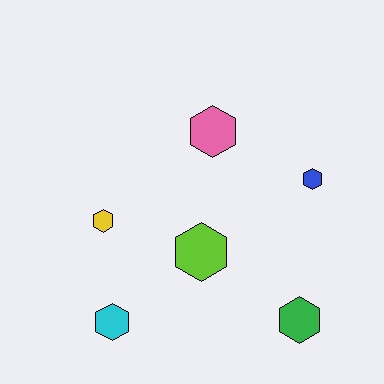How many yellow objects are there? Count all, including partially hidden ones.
There is 1 yellow object.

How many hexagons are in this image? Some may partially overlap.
There are 6 hexagons.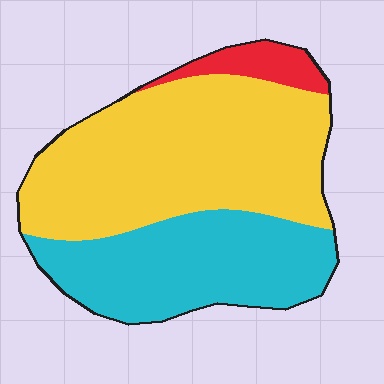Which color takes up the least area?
Red, at roughly 5%.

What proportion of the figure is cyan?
Cyan takes up about three eighths (3/8) of the figure.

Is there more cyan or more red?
Cyan.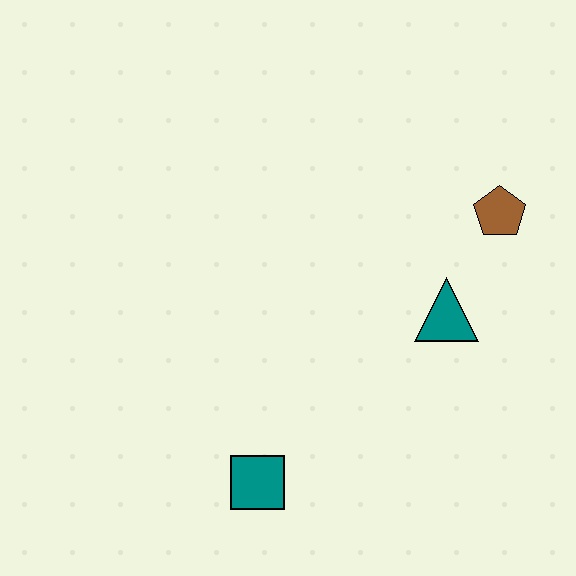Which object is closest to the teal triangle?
The brown pentagon is closest to the teal triangle.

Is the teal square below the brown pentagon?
Yes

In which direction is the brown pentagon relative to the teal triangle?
The brown pentagon is above the teal triangle.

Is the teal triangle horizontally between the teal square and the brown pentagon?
Yes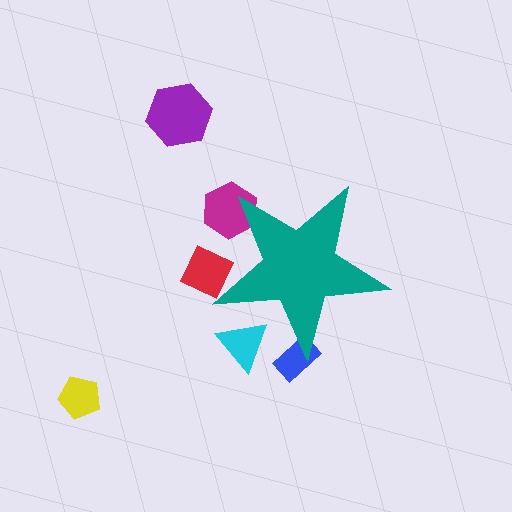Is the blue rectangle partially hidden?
Yes, the blue rectangle is partially hidden behind the teal star.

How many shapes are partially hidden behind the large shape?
4 shapes are partially hidden.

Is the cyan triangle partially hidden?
Yes, the cyan triangle is partially hidden behind the teal star.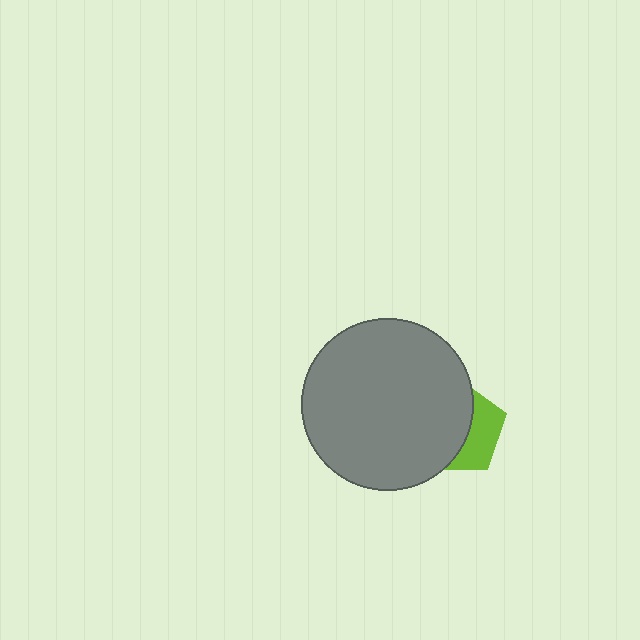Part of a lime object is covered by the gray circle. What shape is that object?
It is a pentagon.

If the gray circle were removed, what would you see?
You would see the complete lime pentagon.